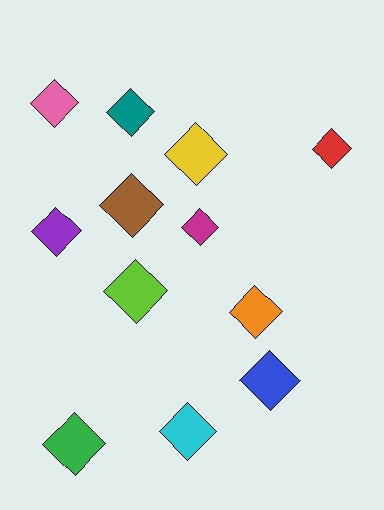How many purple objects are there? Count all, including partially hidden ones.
There is 1 purple object.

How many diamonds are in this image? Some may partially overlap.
There are 12 diamonds.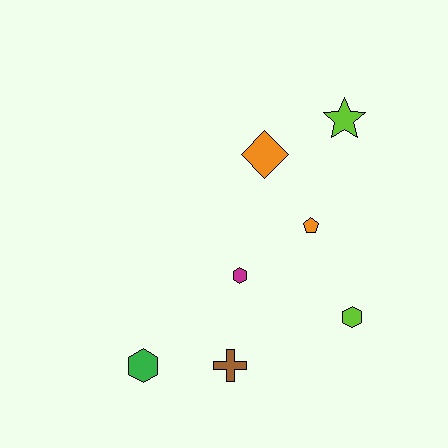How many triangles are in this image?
There are no triangles.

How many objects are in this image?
There are 7 objects.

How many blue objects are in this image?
There are no blue objects.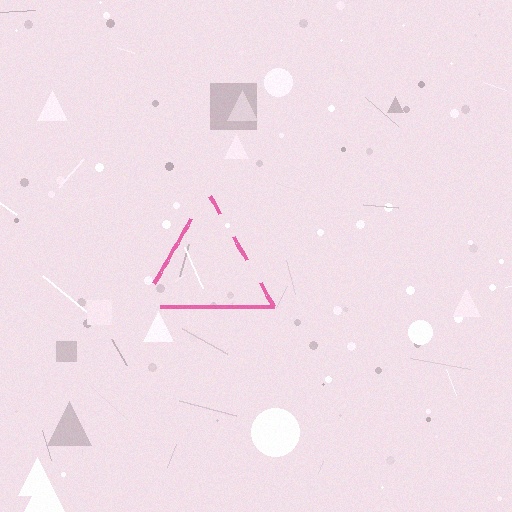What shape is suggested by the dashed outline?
The dashed outline suggests a triangle.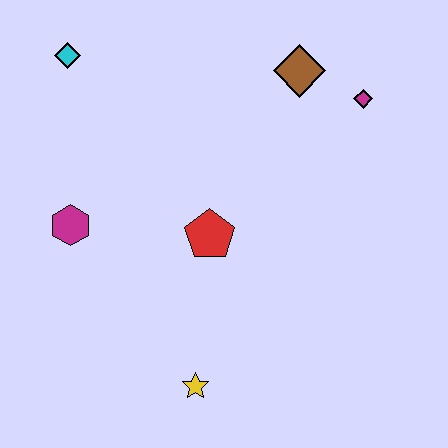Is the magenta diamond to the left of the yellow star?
No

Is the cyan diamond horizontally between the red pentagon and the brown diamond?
No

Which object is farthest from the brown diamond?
The yellow star is farthest from the brown diamond.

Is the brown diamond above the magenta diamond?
Yes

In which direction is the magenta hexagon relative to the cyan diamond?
The magenta hexagon is below the cyan diamond.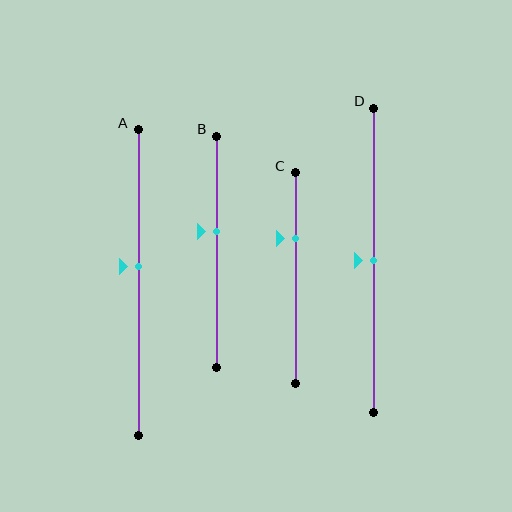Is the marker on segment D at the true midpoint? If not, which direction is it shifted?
Yes, the marker on segment D is at the true midpoint.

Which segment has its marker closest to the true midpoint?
Segment D has its marker closest to the true midpoint.